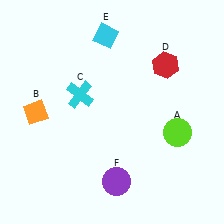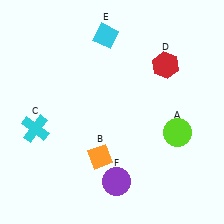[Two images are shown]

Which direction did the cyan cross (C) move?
The cyan cross (C) moved left.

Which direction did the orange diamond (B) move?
The orange diamond (B) moved right.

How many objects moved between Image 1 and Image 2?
2 objects moved between the two images.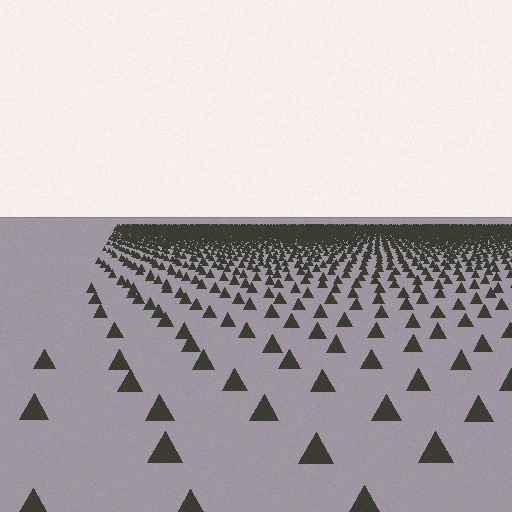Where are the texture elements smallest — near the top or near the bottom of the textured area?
Near the top.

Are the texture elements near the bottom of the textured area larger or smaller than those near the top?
Larger. Near the bottom, elements are closer to the viewer and appear at a bigger on-screen size.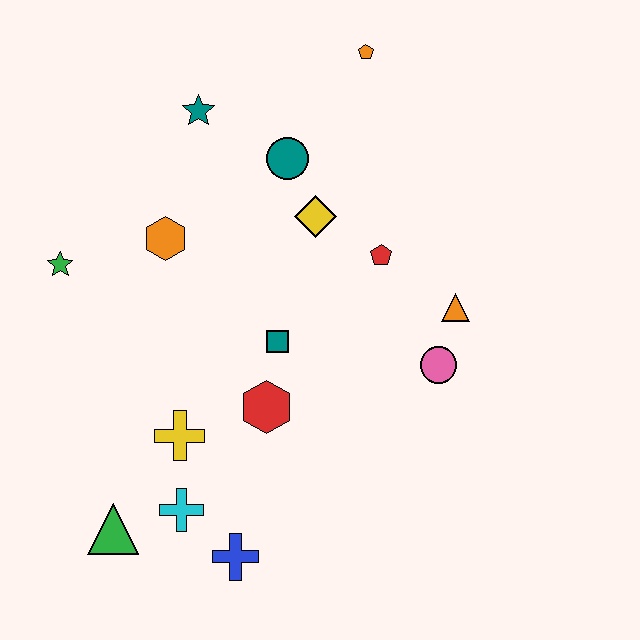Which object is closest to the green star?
The orange hexagon is closest to the green star.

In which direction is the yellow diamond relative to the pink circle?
The yellow diamond is above the pink circle.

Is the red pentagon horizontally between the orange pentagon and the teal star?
No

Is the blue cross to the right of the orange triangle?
No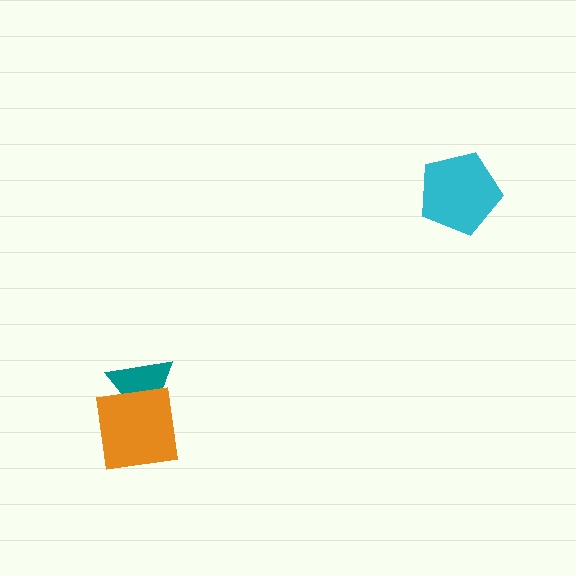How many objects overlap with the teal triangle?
1 object overlaps with the teal triangle.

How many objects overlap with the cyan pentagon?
0 objects overlap with the cyan pentagon.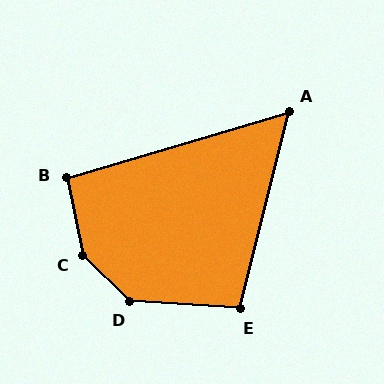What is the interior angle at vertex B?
Approximately 95 degrees (approximately right).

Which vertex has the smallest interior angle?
A, at approximately 60 degrees.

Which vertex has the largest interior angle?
C, at approximately 147 degrees.